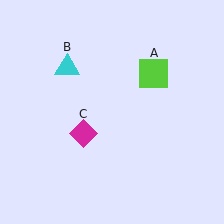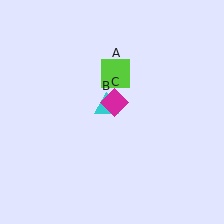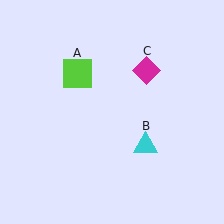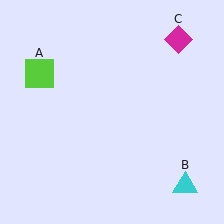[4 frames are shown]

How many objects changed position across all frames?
3 objects changed position: lime square (object A), cyan triangle (object B), magenta diamond (object C).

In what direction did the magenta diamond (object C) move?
The magenta diamond (object C) moved up and to the right.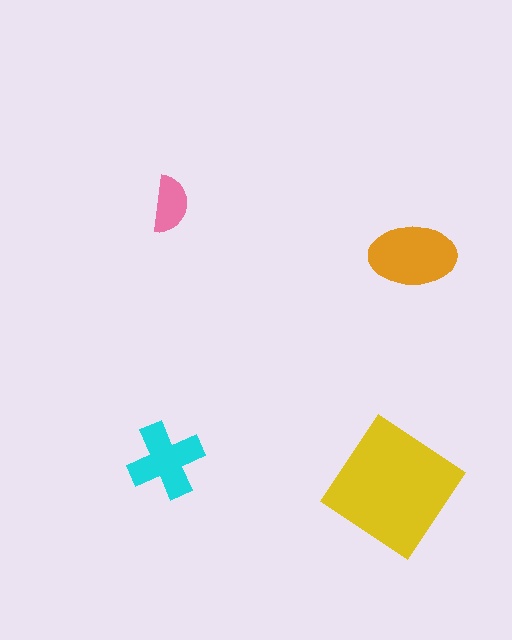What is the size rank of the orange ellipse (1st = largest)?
2nd.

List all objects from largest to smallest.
The yellow diamond, the orange ellipse, the cyan cross, the pink semicircle.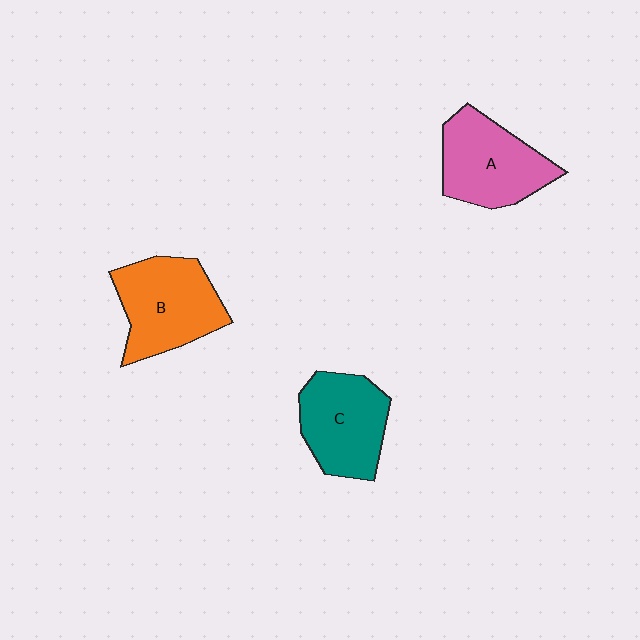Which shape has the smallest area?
Shape C (teal).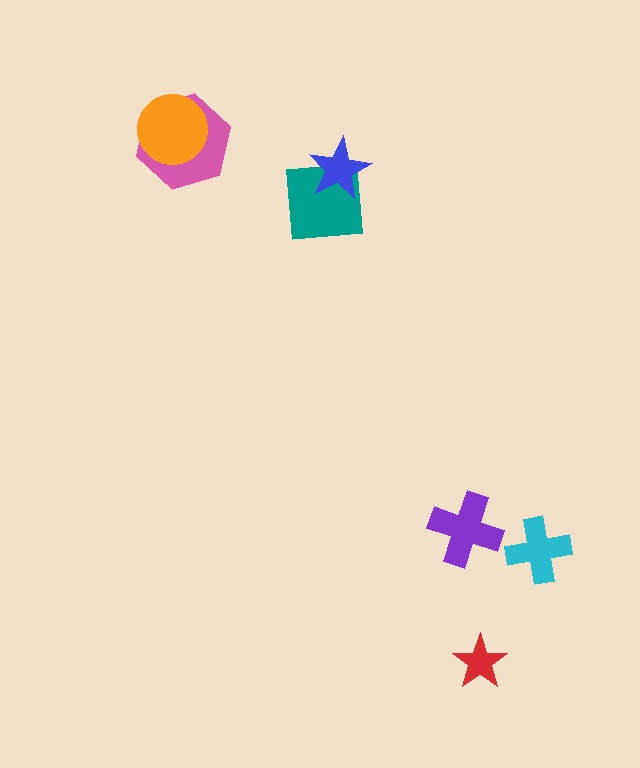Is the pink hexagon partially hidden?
Yes, it is partially covered by another shape.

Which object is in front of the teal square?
The blue star is in front of the teal square.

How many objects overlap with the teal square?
1 object overlaps with the teal square.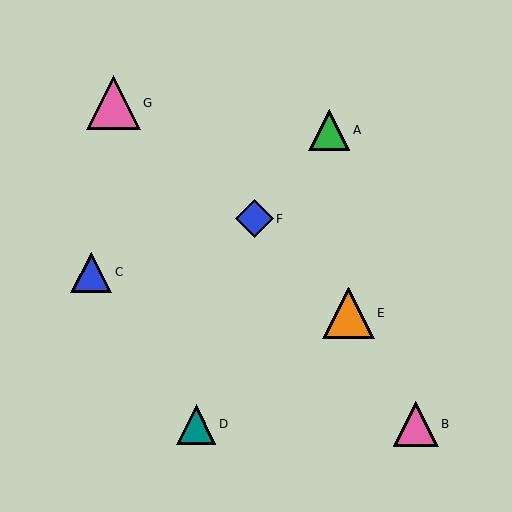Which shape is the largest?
The pink triangle (labeled G) is the largest.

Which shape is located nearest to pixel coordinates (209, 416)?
The teal triangle (labeled D) at (196, 424) is nearest to that location.